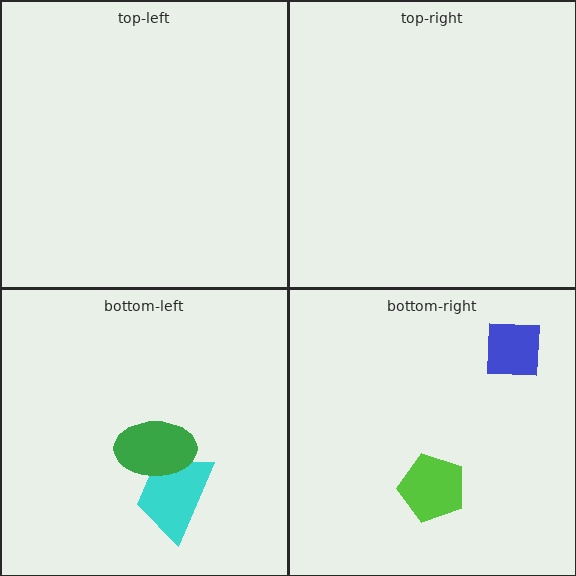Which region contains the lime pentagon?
The bottom-right region.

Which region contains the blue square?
The bottom-right region.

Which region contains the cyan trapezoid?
The bottom-left region.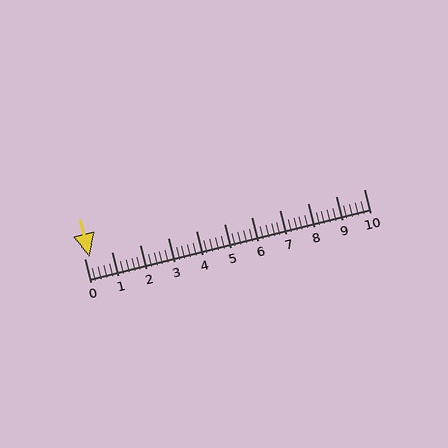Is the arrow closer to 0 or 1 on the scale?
The arrow is closer to 0.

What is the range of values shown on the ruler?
The ruler shows values from 0 to 10.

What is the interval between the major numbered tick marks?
The major tick marks are spaced 1 units apart.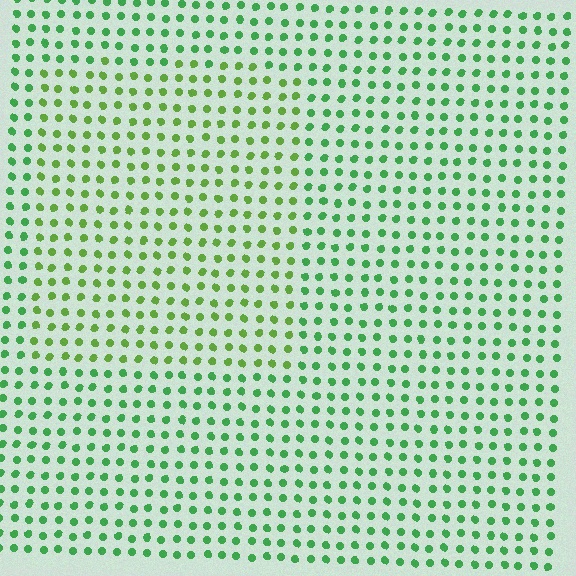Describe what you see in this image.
The image is filled with small green elements in a uniform arrangement. A rectangle-shaped region is visible where the elements are tinted to a slightly different hue, forming a subtle color boundary.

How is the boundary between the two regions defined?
The boundary is defined purely by a slight shift in hue (about 30 degrees). Spacing, size, and orientation are identical on both sides.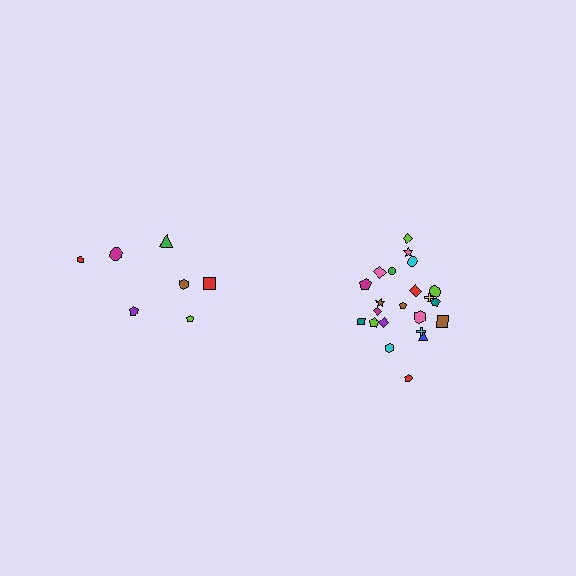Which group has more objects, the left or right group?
The right group.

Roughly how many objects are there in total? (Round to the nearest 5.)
Roughly 30 objects in total.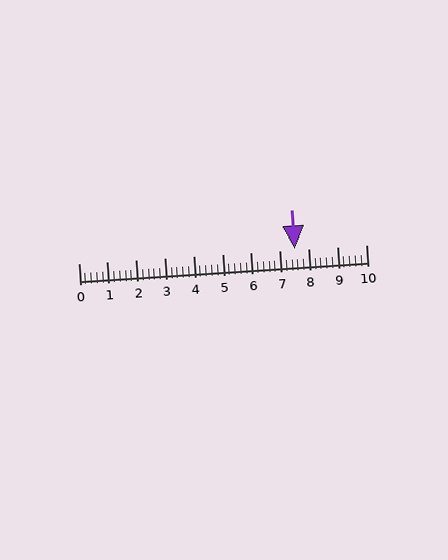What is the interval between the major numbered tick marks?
The major tick marks are spaced 1 units apart.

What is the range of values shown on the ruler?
The ruler shows values from 0 to 10.